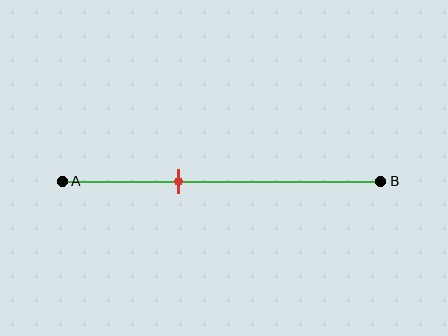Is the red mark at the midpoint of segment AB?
No, the mark is at about 35% from A, not at the 50% midpoint.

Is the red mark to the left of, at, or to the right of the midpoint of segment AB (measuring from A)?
The red mark is to the left of the midpoint of segment AB.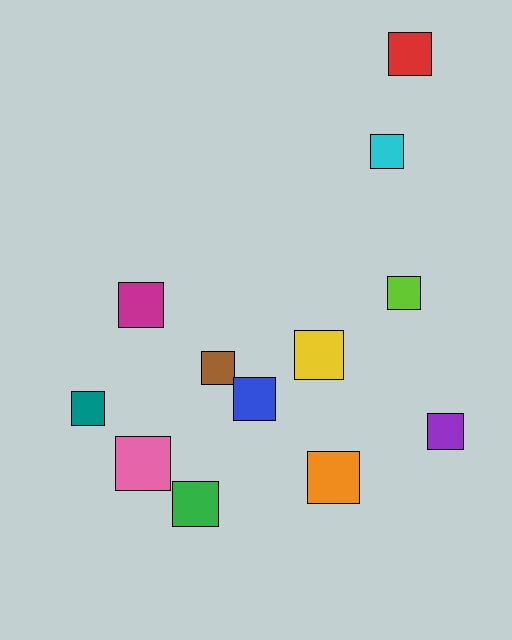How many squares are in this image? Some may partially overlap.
There are 12 squares.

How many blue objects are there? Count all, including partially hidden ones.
There is 1 blue object.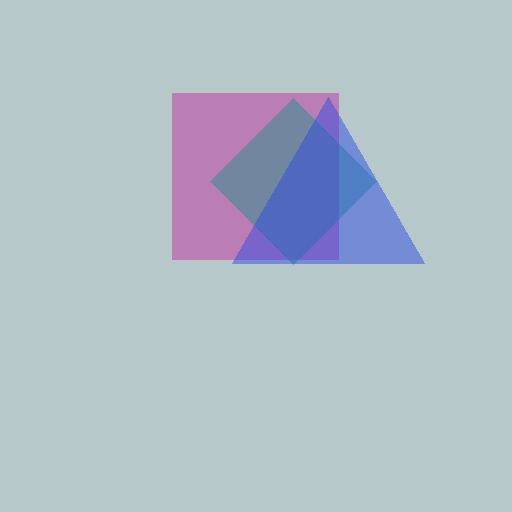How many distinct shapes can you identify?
There are 3 distinct shapes: a magenta square, a teal diamond, a blue triangle.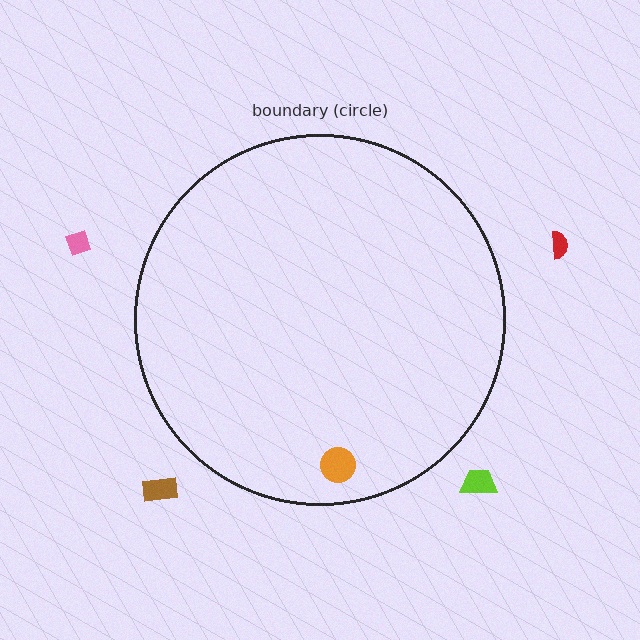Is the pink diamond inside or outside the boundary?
Outside.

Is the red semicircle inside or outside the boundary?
Outside.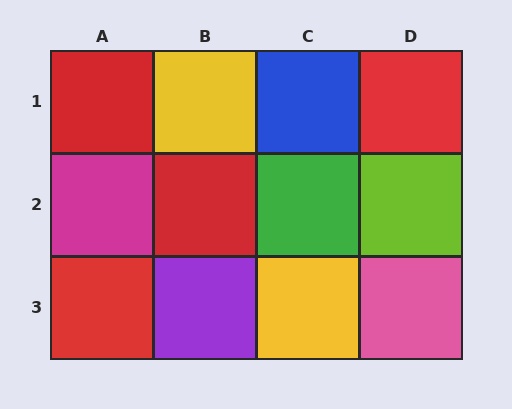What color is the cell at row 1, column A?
Red.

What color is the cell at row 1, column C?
Blue.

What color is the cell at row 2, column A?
Magenta.